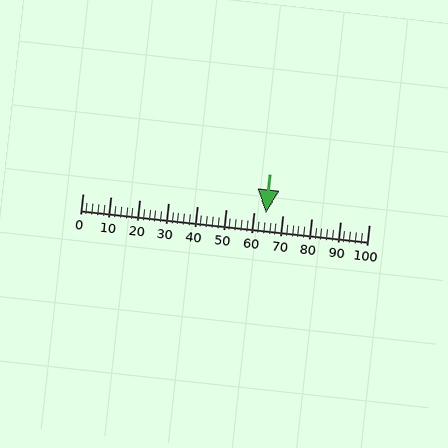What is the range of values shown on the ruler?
The ruler shows values from 0 to 100.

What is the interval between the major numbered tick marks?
The major tick marks are spaced 10 units apart.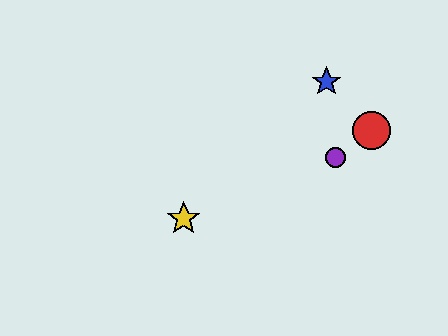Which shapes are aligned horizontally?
The green star, the yellow star are aligned horizontally.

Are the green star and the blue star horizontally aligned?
No, the green star is at y≈218 and the blue star is at y≈82.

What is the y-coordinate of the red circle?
The red circle is at y≈131.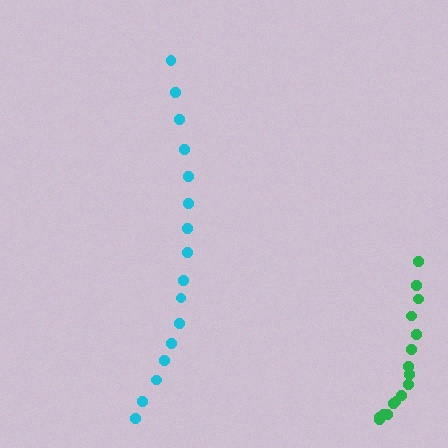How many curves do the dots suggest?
There are 2 distinct paths.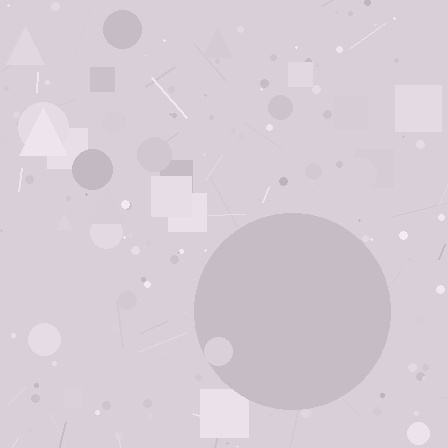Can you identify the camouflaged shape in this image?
The camouflaged shape is a circle.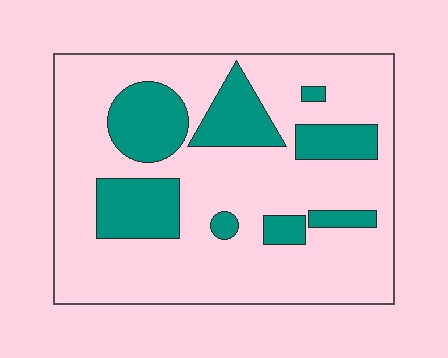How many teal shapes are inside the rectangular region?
8.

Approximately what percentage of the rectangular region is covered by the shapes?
Approximately 25%.